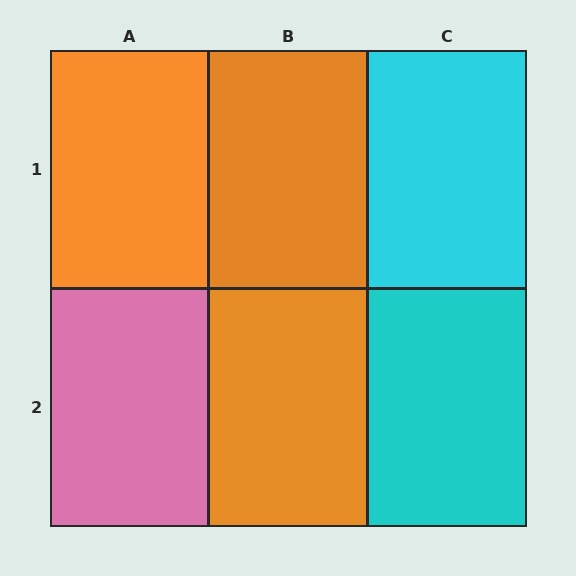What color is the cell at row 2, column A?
Pink.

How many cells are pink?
1 cell is pink.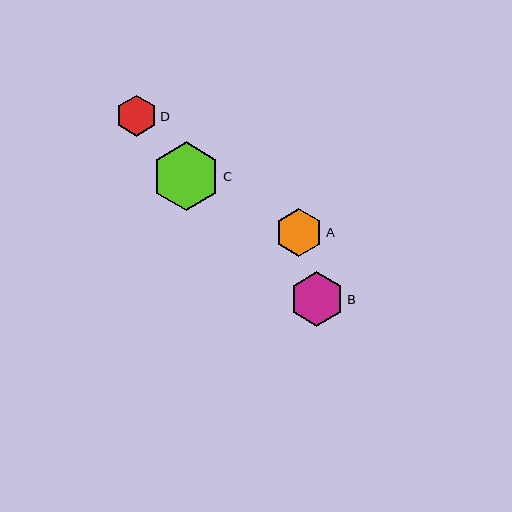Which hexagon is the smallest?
Hexagon D is the smallest with a size of approximately 41 pixels.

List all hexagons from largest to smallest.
From largest to smallest: C, B, A, D.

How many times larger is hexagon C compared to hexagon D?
Hexagon C is approximately 1.7 times the size of hexagon D.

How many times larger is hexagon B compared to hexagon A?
Hexagon B is approximately 1.1 times the size of hexagon A.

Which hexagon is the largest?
Hexagon C is the largest with a size of approximately 68 pixels.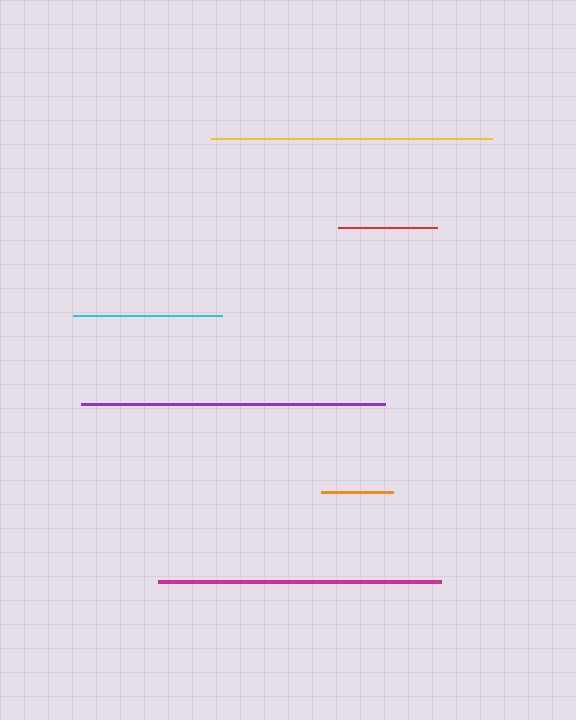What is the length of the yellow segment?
The yellow segment is approximately 281 pixels long.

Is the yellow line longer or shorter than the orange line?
The yellow line is longer than the orange line.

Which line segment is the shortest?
The orange line is the shortest at approximately 73 pixels.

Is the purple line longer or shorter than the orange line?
The purple line is longer than the orange line.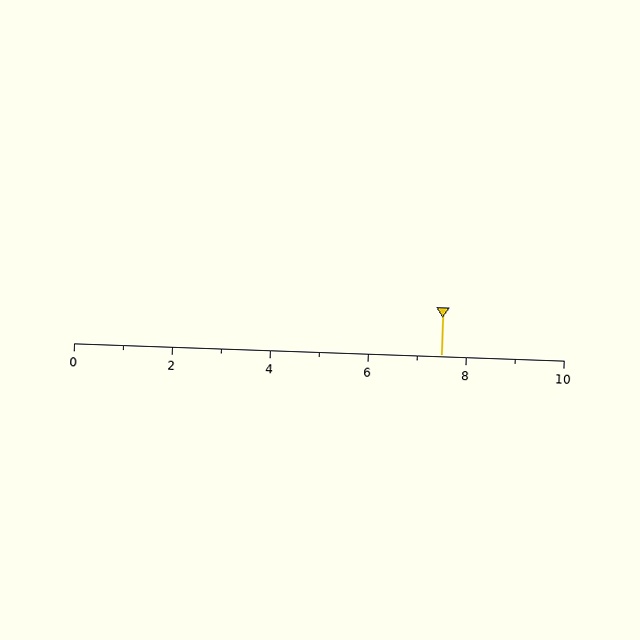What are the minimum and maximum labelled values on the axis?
The axis runs from 0 to 10.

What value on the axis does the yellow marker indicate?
The marker indicates approximately 7.5.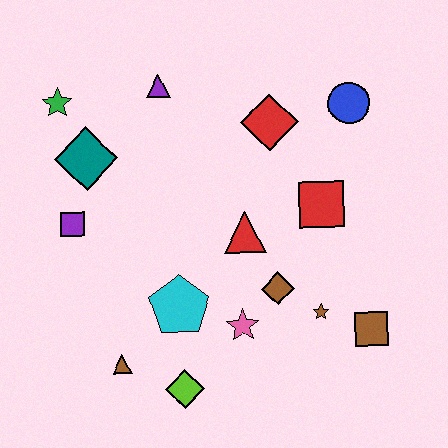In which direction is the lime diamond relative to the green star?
The lime diamond is below the green star.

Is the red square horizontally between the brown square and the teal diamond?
Yes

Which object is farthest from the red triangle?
The green star is farthest from the red triangle.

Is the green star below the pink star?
No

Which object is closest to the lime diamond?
The brown triangle is closest to the lime diamond.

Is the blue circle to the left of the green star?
No